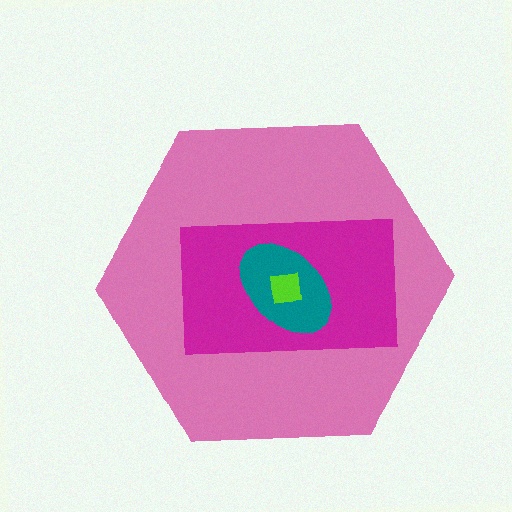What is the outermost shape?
The pink hexagon.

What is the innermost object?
The lime square.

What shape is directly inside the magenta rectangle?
The teal ellipse.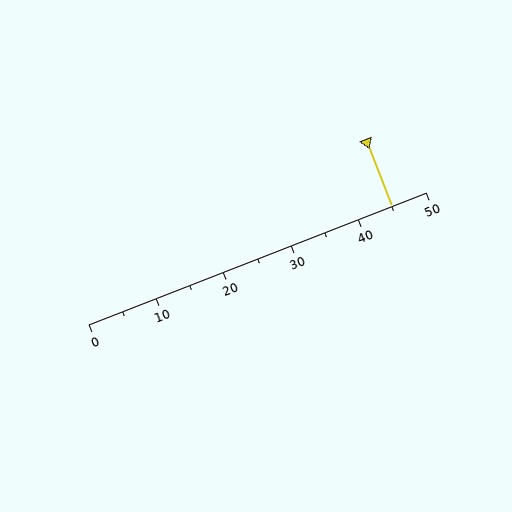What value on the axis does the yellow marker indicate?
The marker indicates approximately 45.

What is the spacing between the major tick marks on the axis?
The major ticks are spaced 10 apart.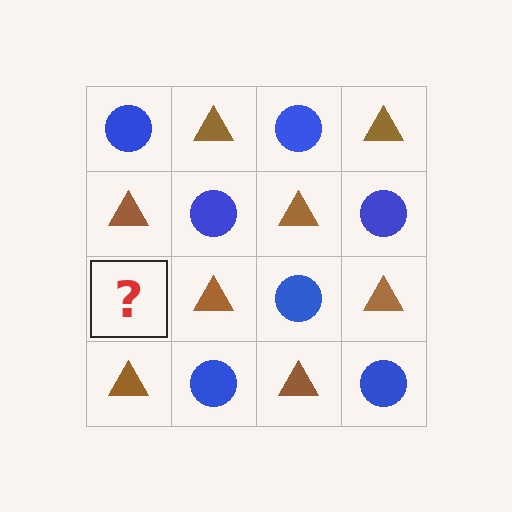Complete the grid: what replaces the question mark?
The question mark should be replaced with a blue circle.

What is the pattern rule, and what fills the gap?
The rule is that it alternates blue circle and brown triangle in a checkerboard pattern. The gap should be filled with a blue circle.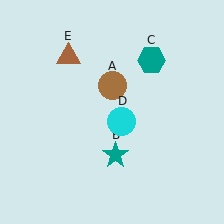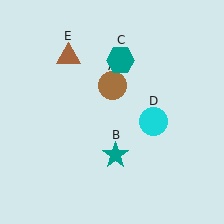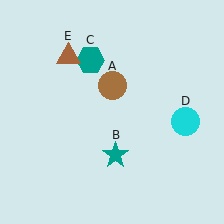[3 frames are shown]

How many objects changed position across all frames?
2 objects changed position: teal hexagon (object C), cyan circle (object D).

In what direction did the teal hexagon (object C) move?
The teal hexagon (object C) moved left.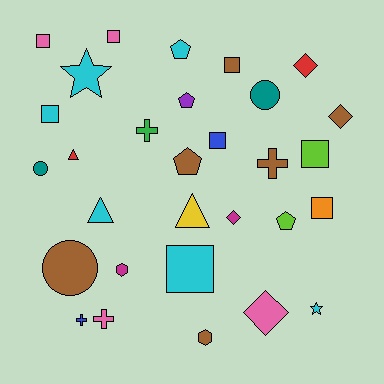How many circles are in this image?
There are 3 circles.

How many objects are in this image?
There are 30 objects.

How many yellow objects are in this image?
There is 1 yellow object.